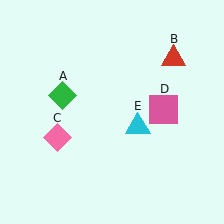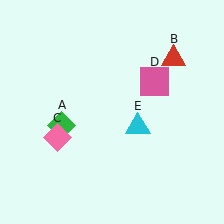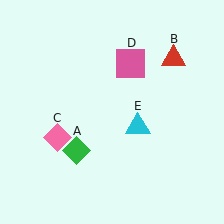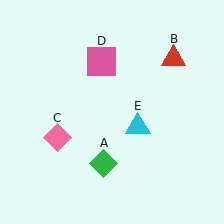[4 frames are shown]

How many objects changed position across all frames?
2 objects changed position: green diamond (object A), pink square (object D).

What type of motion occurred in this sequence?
The green diamond (object A), pink square (object D) rotated counterclockwise around the center of the scene.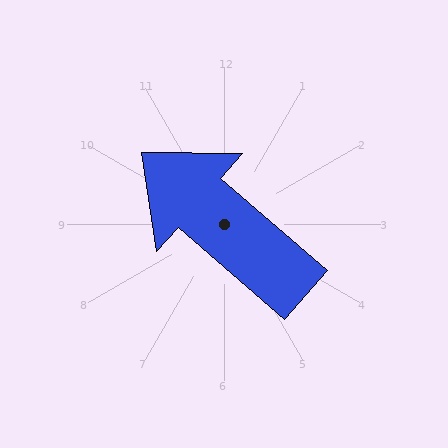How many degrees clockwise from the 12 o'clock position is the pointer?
Approximately 311 degrees.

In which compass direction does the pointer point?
Northwest.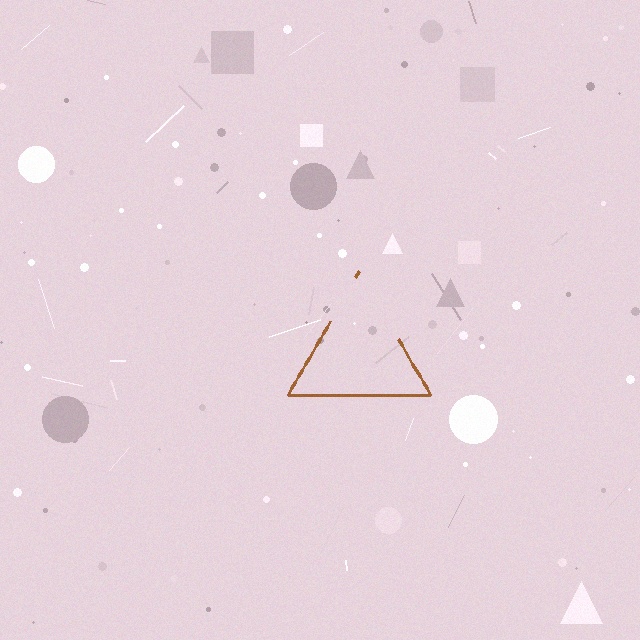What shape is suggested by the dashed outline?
The dashed outline suggests a triangle.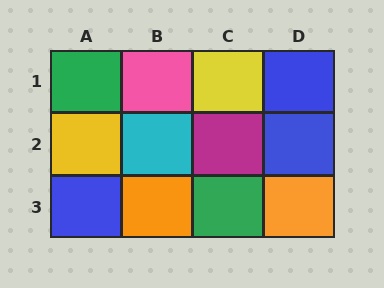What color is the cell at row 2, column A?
Yellow.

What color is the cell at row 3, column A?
Blue.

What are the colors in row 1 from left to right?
Green, pink, yellow, blue.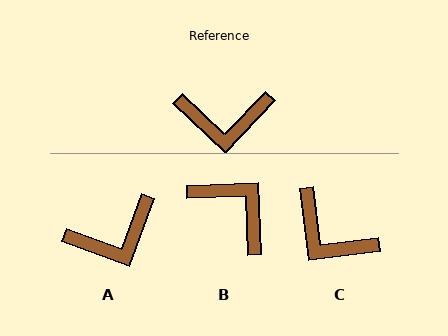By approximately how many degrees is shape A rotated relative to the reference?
Approximately 23 degrees counter-clockwise.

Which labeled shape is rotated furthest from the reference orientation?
B, about 136 degrees away.